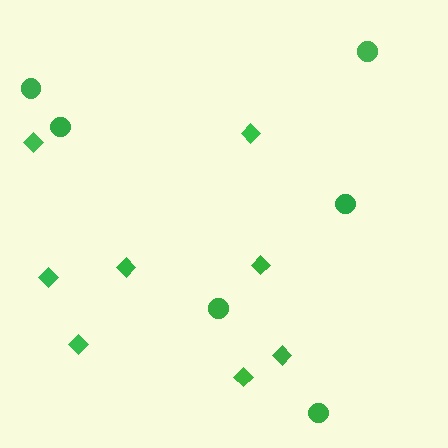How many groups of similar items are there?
There are 2 groups: one group of circles (6) and one group of diamonds (8).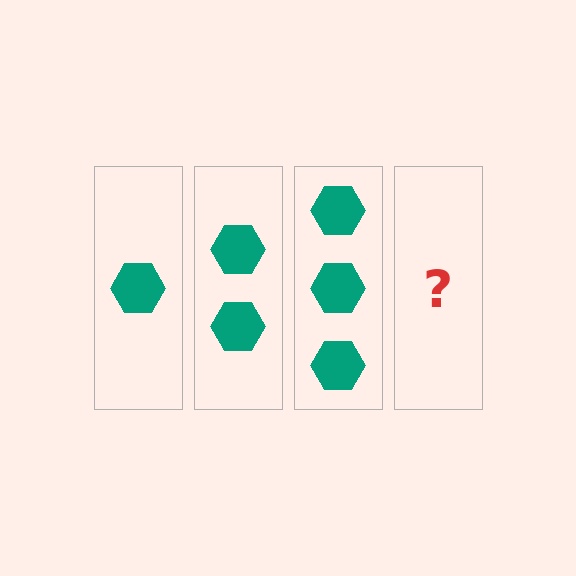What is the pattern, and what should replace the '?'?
The pattern is that each step adds one more hexagon. The '?' should be 4 hexagons.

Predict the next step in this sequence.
The next step is 4 hexagons.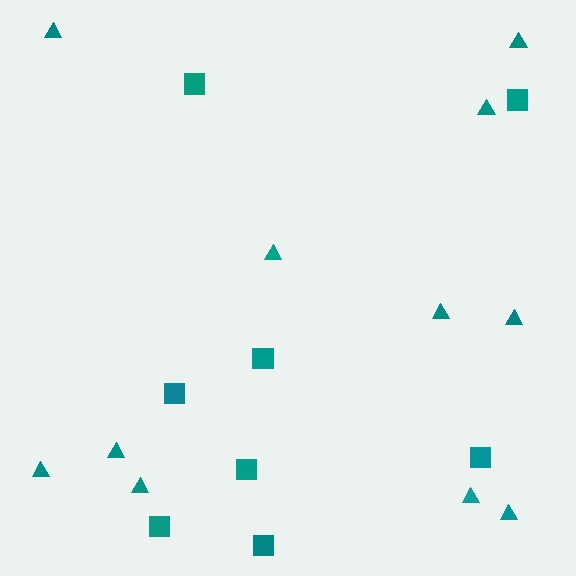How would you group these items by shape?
There are 2 groups: one group of squares (8) and one group of triangles (11).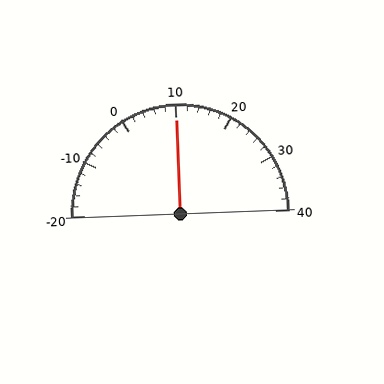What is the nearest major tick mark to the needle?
The nearest major tick mark is 10.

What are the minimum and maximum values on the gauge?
The gauge ranges from -20 to 40.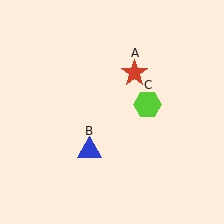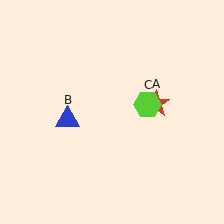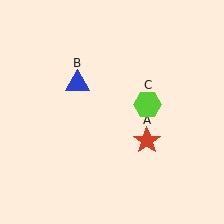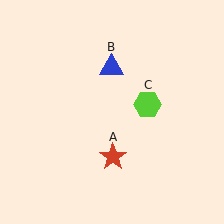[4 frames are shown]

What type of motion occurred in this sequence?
The red star (object A), blue triangle (object B) rotated clockwise around the center of the scene.